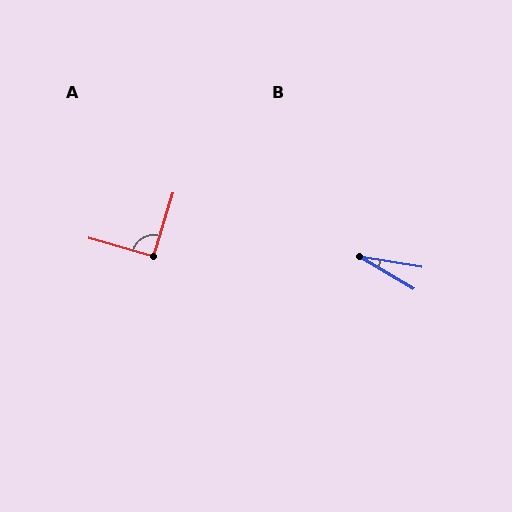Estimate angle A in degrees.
Approximately 91 degrees.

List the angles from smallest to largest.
B (21°), A (91°).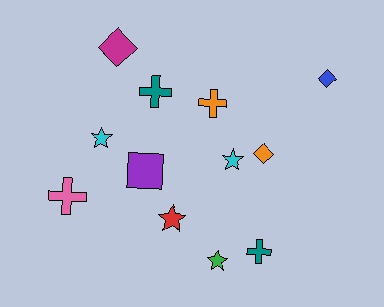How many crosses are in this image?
There are 4 crosses.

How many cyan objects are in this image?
There are 2 cyan objects.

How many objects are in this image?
There are 12 objects.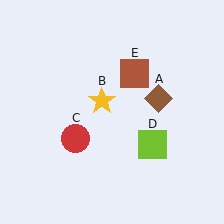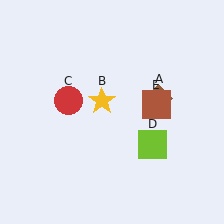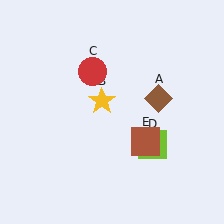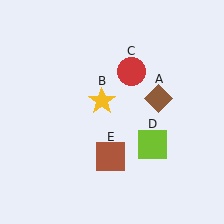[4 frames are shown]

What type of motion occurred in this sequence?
The red circle (object C), brown square (object E) rotated clockwise around the center of the scene.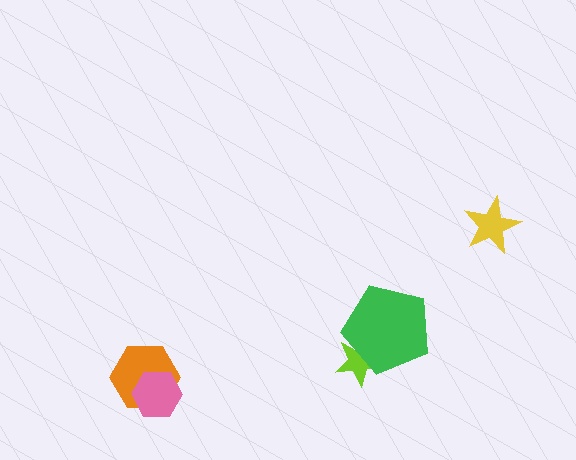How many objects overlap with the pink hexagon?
1 object overlaps with the pink hexagon.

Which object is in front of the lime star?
The green pentagon is in front of the lime star.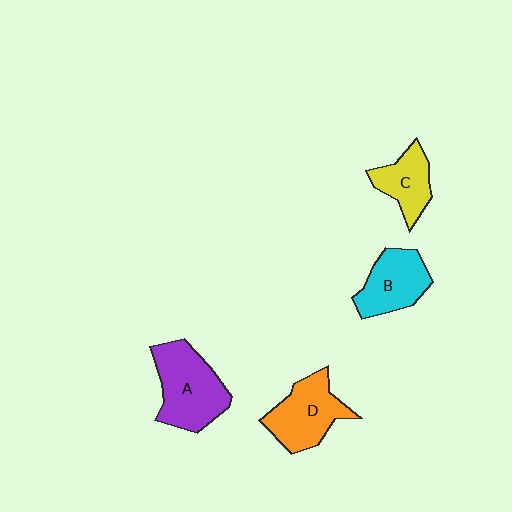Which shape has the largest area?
Shape A (purple).